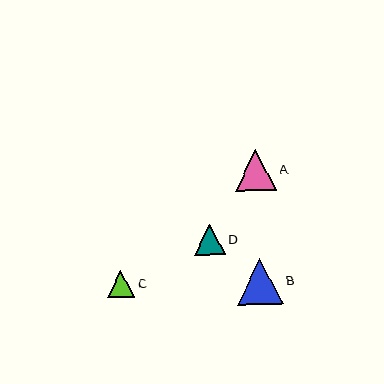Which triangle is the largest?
Triangle B is the largest with a size of approximately 46 pixels.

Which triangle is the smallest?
Triangle C is the smallest with a size of approximately 27 pixels.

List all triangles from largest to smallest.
From largest to smallest: B, A, D, C.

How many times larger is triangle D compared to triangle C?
Triangle D is approximately 1.1 times the size of triangle C.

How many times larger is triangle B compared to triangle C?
Triangle B is approximately 1.7 times the size of triangle C.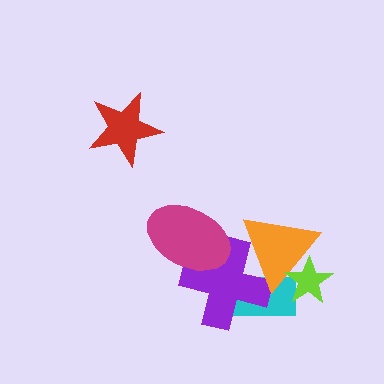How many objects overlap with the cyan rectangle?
3 objects overlap with the cyan rectangle.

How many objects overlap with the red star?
0 objects overlap with the red star.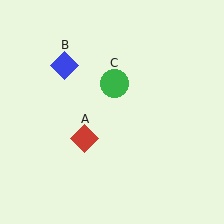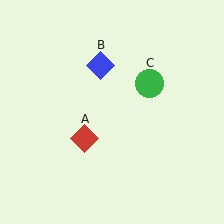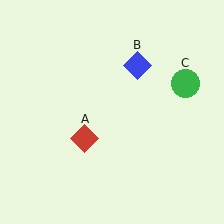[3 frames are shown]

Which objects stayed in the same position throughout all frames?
Red diamond (object A) remained stationary.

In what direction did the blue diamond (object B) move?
The blue diamond (object B) moved right.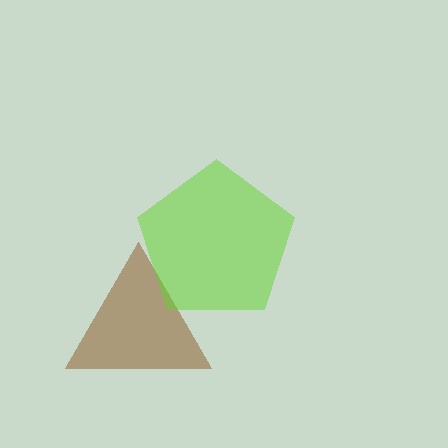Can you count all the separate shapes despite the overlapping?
Yes, there are 2 separate shapes.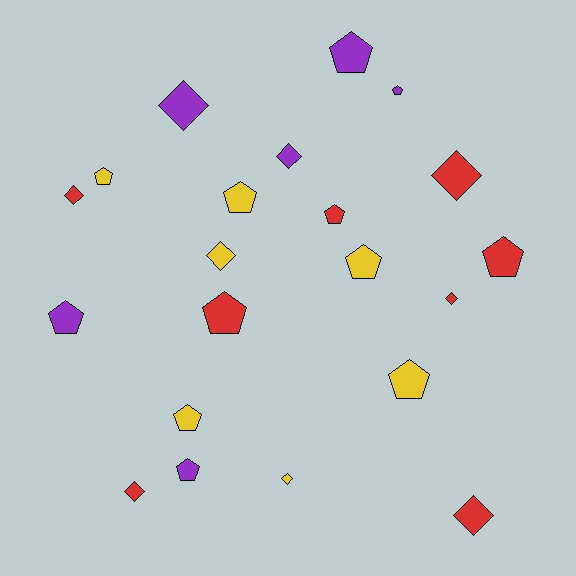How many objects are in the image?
There are 21 objects.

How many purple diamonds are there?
There are 2 purple diamonds.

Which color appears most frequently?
Red, with 8 objects.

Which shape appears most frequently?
Pentagon, with 12 objects.